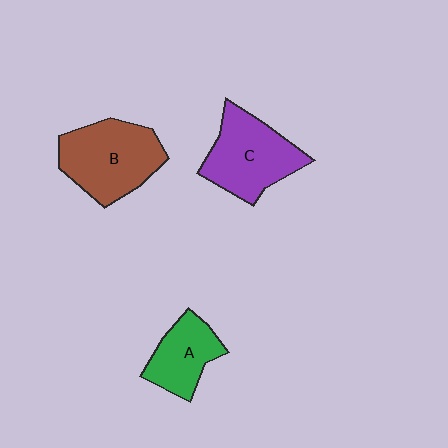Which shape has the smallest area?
Shape A (green).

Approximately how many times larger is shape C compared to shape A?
Approximately 1.5 times.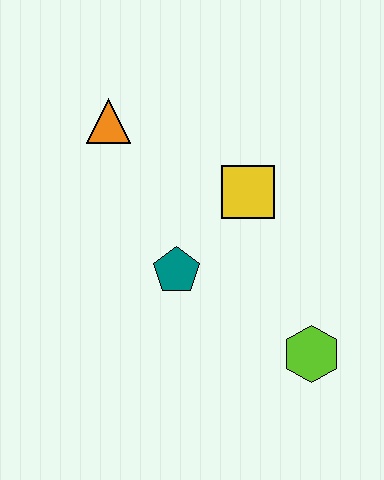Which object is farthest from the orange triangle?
The lime hexagon is farthest from the orange triangle.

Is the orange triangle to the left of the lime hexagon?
Yes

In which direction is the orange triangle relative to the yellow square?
The orange triangle is to the left of the yellow square.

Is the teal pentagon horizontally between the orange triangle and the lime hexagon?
Yes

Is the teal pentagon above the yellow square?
No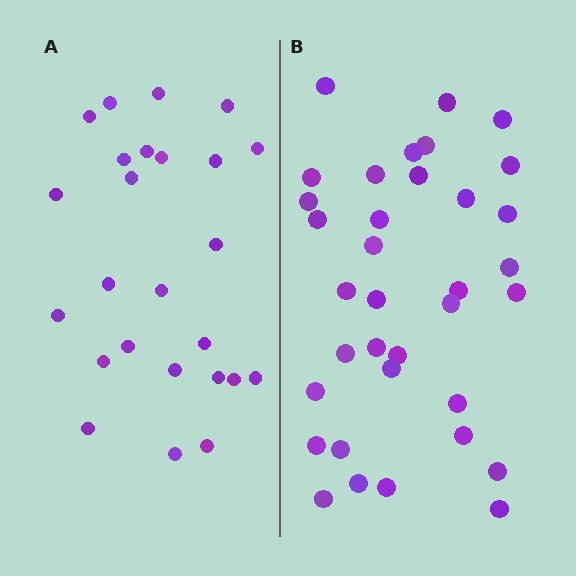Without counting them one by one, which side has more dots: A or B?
Region B (the right region) has more dots.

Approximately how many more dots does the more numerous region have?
Region B has roughly 10 or so more dots than region A.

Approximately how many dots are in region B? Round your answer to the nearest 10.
About 40 dots. (The exact count is 35, which rounds to 40.)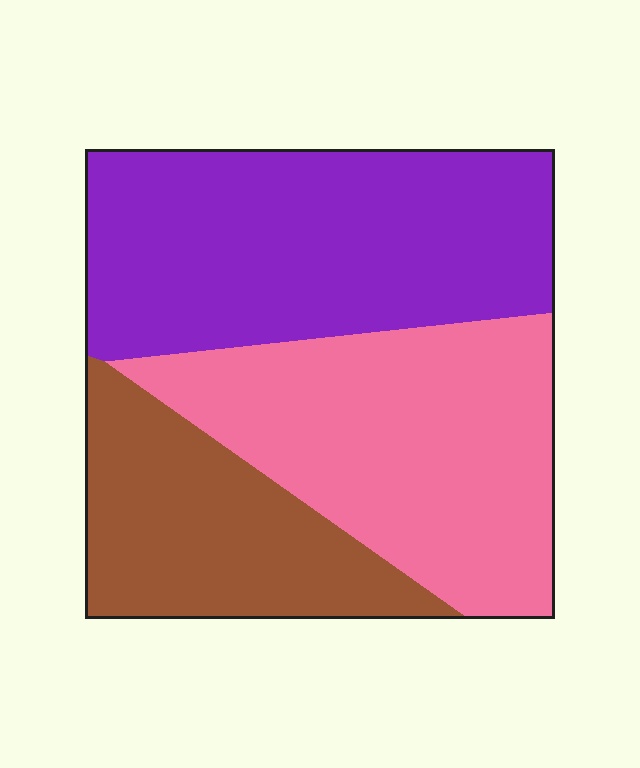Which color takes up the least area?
Brown, at roughly 25%.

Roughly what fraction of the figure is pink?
Pink covers about 35% of the figure.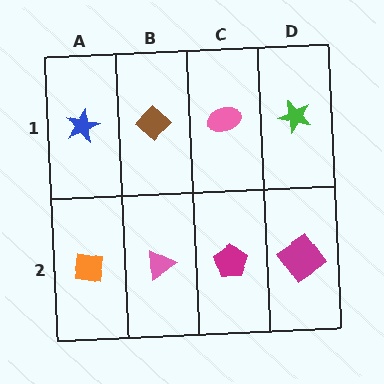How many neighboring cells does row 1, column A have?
2.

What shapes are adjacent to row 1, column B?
A pink triangle (row 2, column B), a blue star (row 1, column A), a pink ellipse (row 1, column C).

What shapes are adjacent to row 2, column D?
A green star (row 1, column D), a magenta pentagon (row 2, column C).